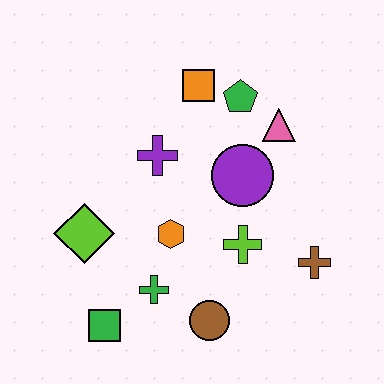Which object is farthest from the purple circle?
The green square is farthest from the purple circle.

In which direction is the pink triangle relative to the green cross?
The pink triangle is above the green cross.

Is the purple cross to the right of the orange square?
No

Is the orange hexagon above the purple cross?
No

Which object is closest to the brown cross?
The lime cross is closest to the brown cross.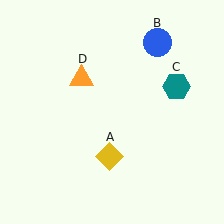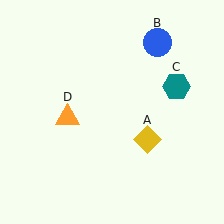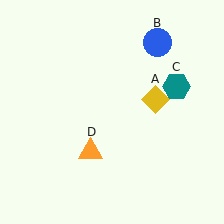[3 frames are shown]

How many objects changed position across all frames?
2 objects changed position: yellow diamond (object A), orange triangle (object D).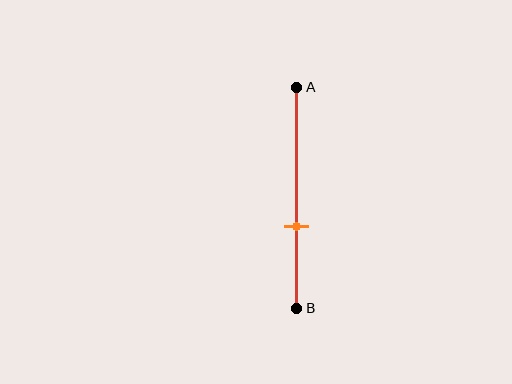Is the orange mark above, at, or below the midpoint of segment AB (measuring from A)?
The orange mark is below the midpoint of segment AB.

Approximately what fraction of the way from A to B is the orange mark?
The orange mark is approximately 65% of the way from A to B.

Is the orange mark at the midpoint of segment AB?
No, the mark is at about 65% from A, not at the 50% midpoint.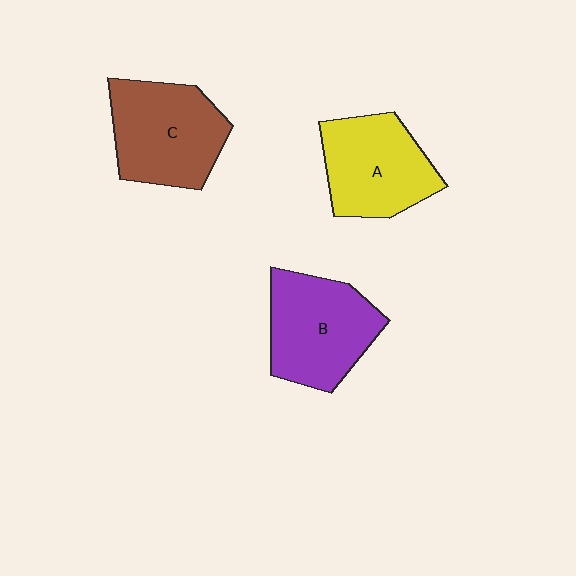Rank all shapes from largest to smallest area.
From largest to smallest: C (brown), B (purple), A (yellow).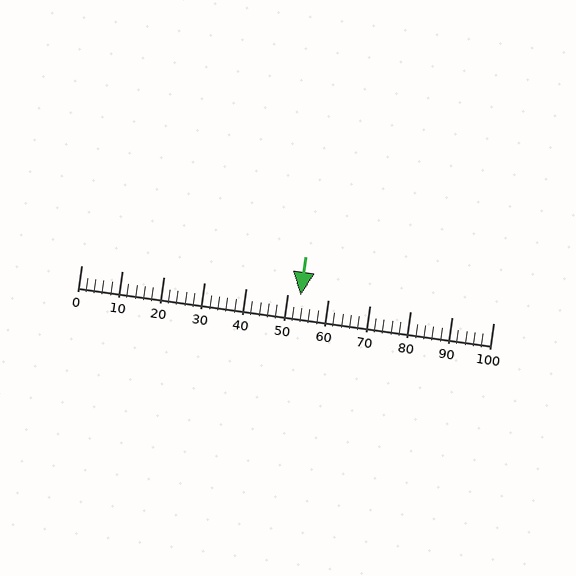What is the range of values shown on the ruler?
The ruler shows values from 0 to 100.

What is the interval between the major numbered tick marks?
The major tick marks are spaced 10 units apart.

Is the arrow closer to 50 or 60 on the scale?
The arrow is closer to 50.